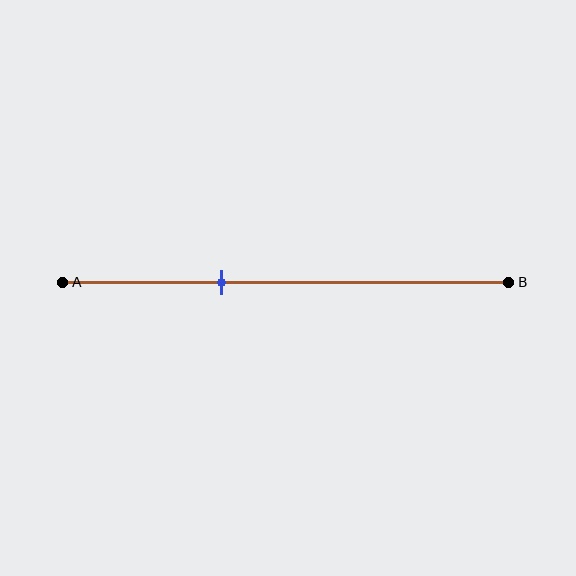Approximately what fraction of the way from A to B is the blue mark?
The blue mark is approximately 35% of the way from A to B.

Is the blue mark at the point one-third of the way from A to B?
Yes, the mark is approximately at the one-third point.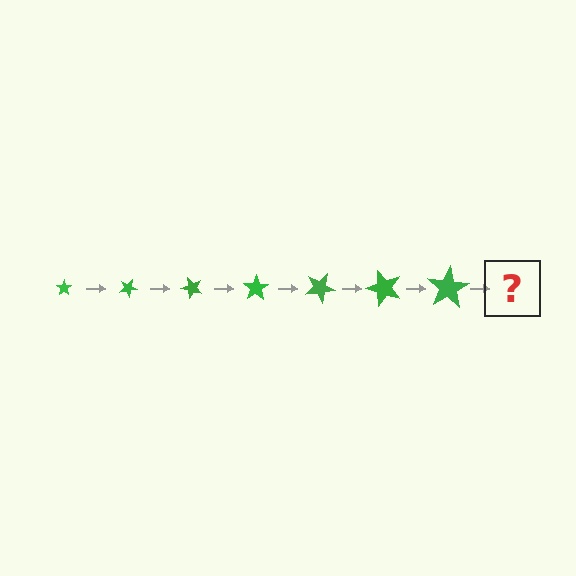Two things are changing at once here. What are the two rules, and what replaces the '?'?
The two rules are that the star grows larger each step and it rotates 25 degrees each step. The '?' should be a star, larger than the previous one and rotated 175 degrees from the start.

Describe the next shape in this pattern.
It should be a star, larger than the previous one and rotated 175 degrees from the start.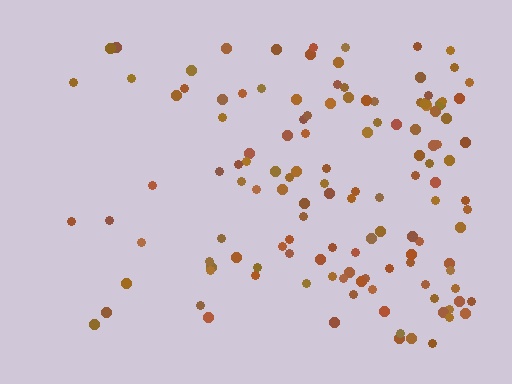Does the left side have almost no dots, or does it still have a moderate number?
Still a moderate number, just noticeably fewer than the right.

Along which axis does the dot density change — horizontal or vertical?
Horizontal.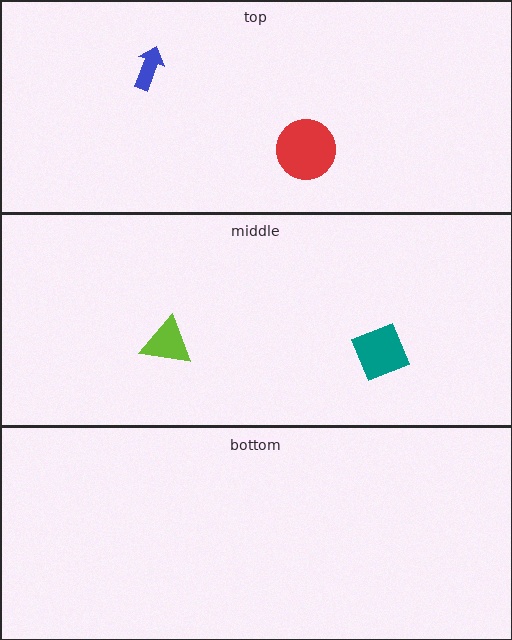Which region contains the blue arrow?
The top region.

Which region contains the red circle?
The top region.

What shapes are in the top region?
The red circle, the blue arrow.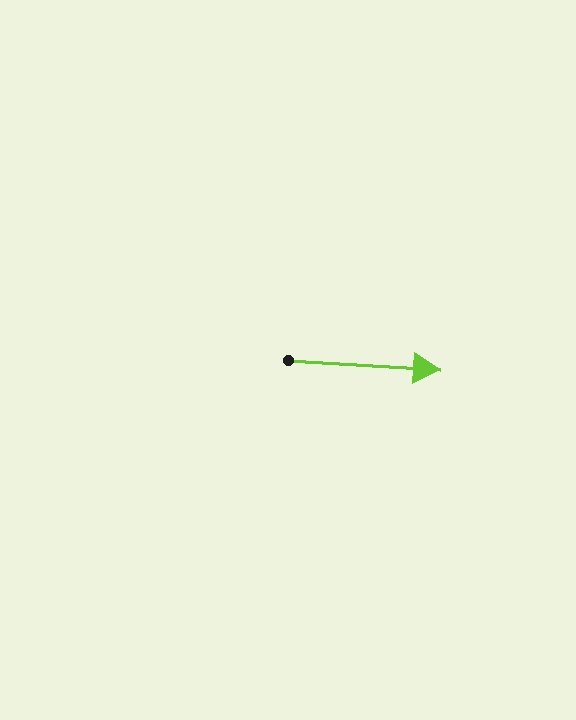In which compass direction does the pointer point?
East.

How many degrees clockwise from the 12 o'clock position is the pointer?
Approximately 94 degrees.